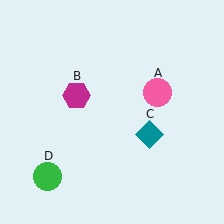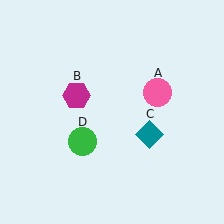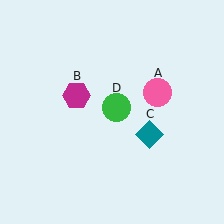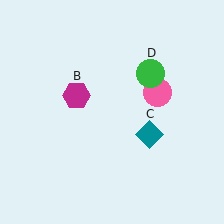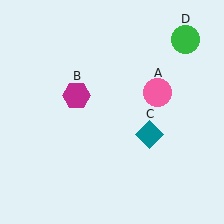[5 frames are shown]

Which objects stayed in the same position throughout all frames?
Pink circle (object A) and magenta hexagon (object B) and teal diamond (object C) remained stationary.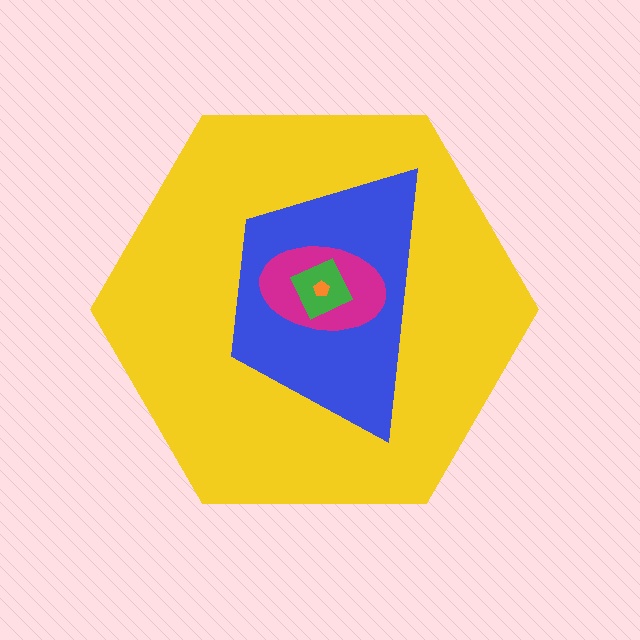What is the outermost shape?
The yellow hexagon.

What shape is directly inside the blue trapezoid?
The magenta ellipse.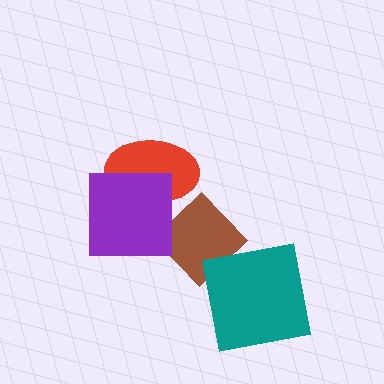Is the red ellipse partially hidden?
Yes, it is partially covered by another shape.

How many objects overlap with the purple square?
1 object overlaps with the purple square.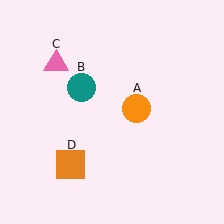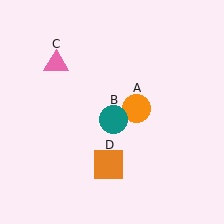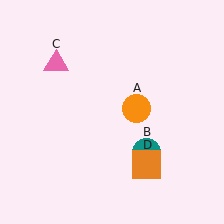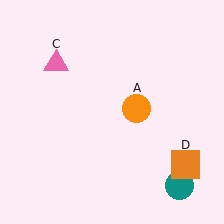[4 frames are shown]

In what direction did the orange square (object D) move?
The orange square (object D) moved right.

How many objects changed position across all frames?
2 objects changed position: teal circle (object B), orange square (object D).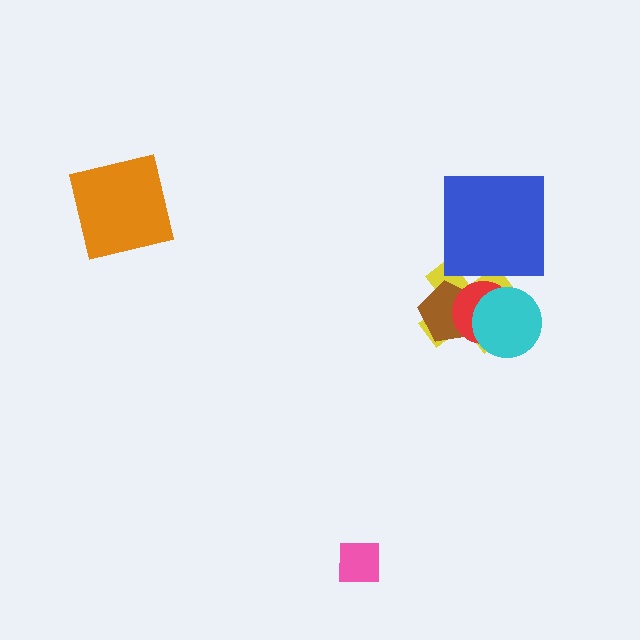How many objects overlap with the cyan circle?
3 objects overlap with the cyan circle.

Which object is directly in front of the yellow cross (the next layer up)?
The brown pentagon is directly in front of the yellow cross.